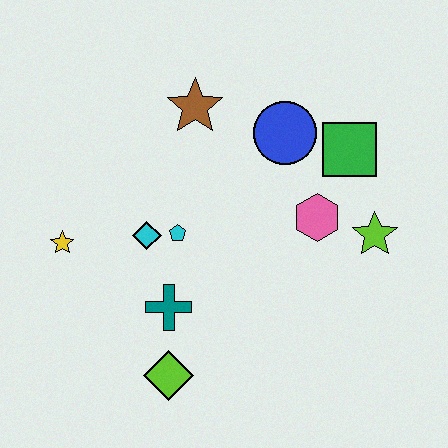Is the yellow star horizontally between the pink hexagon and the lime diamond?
No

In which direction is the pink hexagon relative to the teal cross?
The pink hexagon is to the right of the teal cross.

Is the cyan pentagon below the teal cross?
No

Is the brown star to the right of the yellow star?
Yes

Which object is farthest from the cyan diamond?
The lime star is farthest from the cyan diamond.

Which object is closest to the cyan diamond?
The cyan pentagon is closest to the cyan diamond.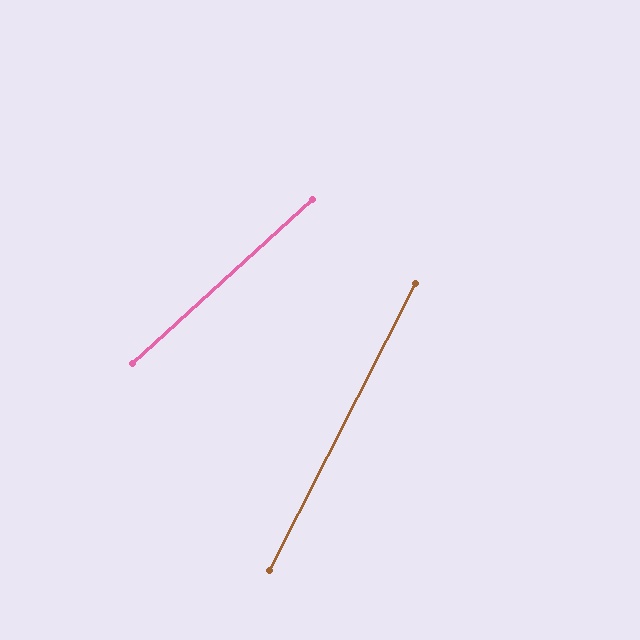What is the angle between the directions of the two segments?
Approximately 21 degrees.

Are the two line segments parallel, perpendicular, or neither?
Neither parallel nor perpendicular — they differ by about 21°.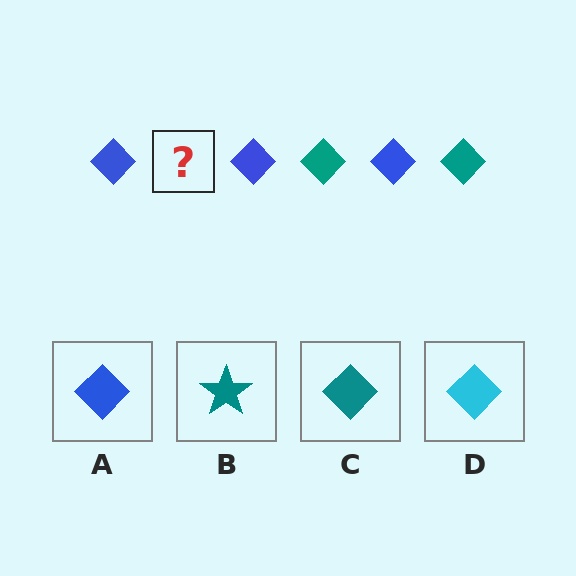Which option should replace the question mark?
Option C.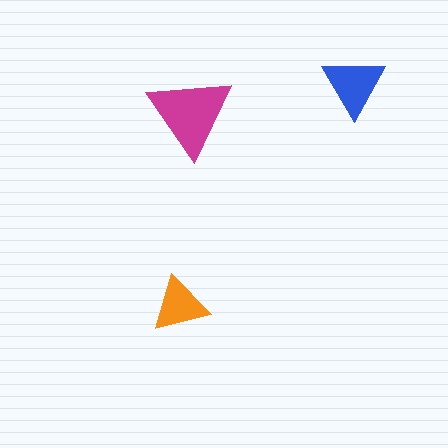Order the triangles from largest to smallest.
the magenta one, the blue one, the orange one.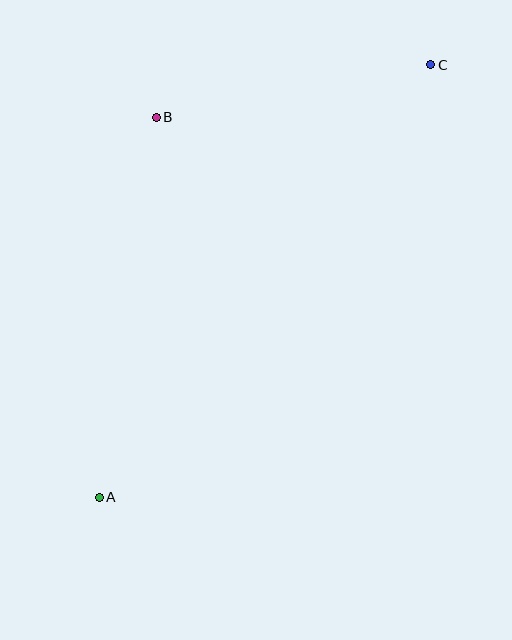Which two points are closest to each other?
Points B and C are closest to each other.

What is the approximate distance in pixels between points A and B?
The distance between A and B is approximately 384 pixels.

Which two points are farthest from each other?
Points A and C are farthest from each other.